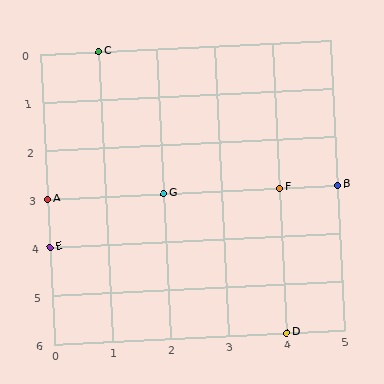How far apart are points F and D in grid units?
Points F and D are 3 rows apart.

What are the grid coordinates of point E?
Point E is at grid coordinates (0, 4).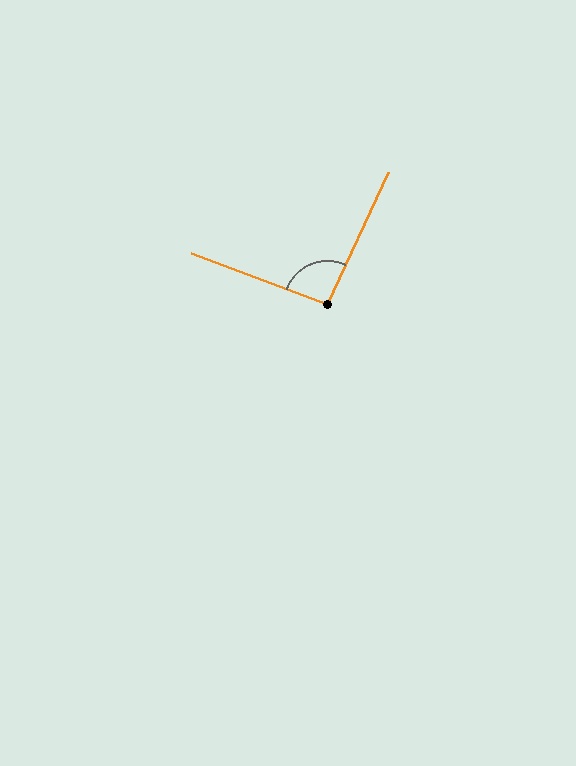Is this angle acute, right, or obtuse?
It is approximately a right angle.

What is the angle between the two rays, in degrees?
Approximately 95 degrees.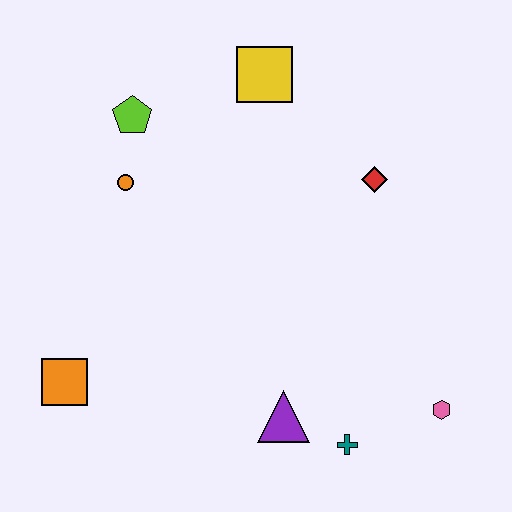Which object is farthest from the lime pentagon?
The pink hexagon is farthest from the lime pentagon.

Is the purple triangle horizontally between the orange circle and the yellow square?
No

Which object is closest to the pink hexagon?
The teal cross is closest to the pink hexagon.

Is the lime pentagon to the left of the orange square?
No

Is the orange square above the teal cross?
Yes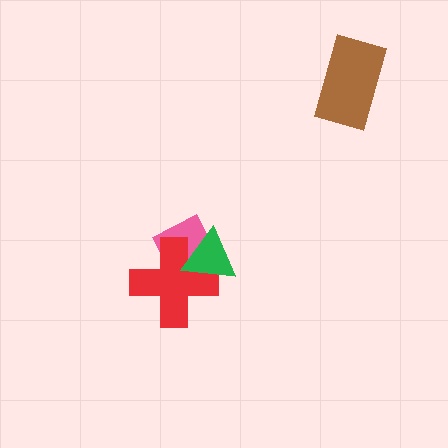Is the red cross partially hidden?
Yes, it is partially covered by another shape.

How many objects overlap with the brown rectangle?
0 objects overlap with the brown rectangle.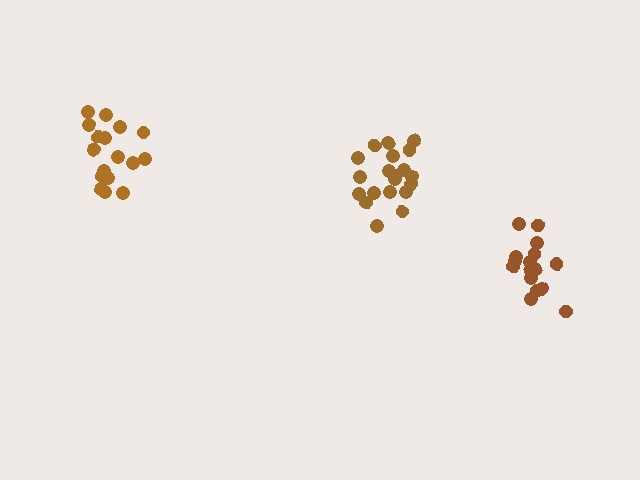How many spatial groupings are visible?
There are 3 spatial groupings.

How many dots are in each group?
Group 1: 20 dots, Group 2: 20 dots, Group 3: 16 dots (56 total).